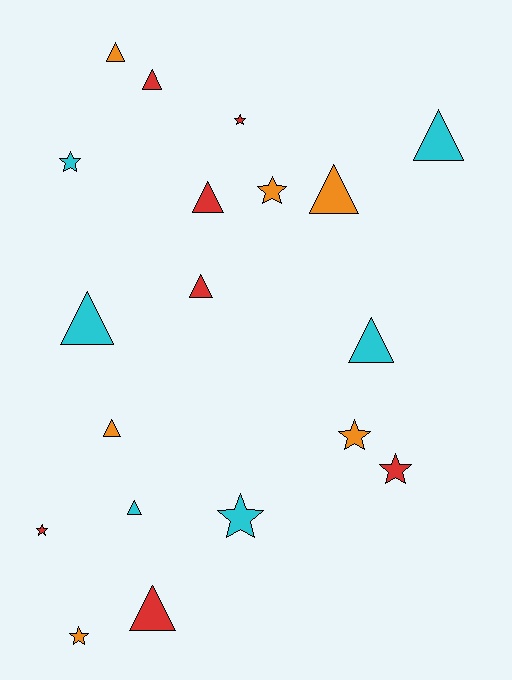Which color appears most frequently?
Red, with 7 objects.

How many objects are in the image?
There are 19 objects.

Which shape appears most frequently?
Triangle, with 11 objects.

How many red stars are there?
There are 3 red stars.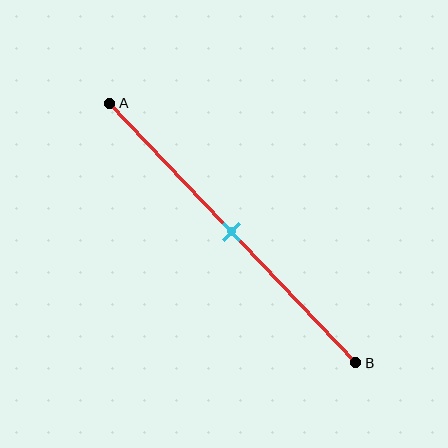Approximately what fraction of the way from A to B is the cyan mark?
The cyan mark is approximately 50% of the way from A to B.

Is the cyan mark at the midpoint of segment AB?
Yes, the mark is approximately at the midpoint.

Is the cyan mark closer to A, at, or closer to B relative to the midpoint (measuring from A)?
The cyan mark is approximately at the midpoint of segment AB.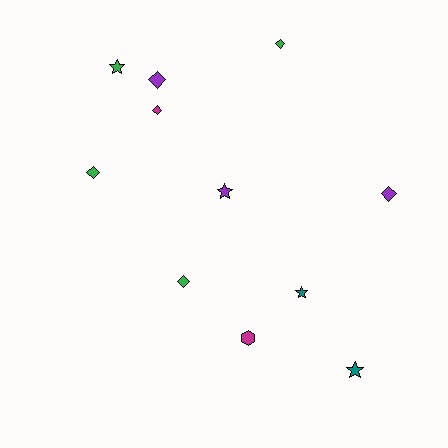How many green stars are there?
There is 1 green star.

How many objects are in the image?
There are 11 objects.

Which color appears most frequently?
Green, with 4 objects.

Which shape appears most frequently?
Diamond, with 6 objects.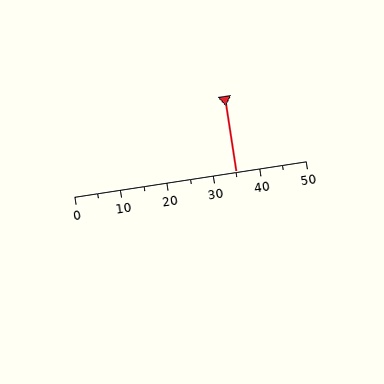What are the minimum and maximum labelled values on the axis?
The axis runs from 0 to 50.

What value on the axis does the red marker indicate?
The marker indicates approximately 35.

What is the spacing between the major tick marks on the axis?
The major ticks are spaced 10 apart.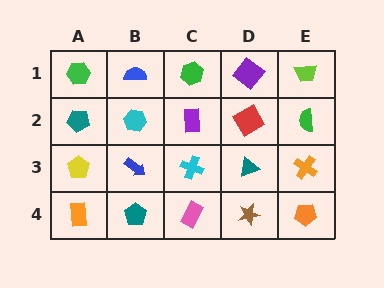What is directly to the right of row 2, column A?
A cyan hexagon.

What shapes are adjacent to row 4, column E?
An orange cross (row 3, column E), a brown star (row 4, column D).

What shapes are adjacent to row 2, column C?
A green hexagon (row 1, column C), a cyan cross (row 3, column C), a cyan hexagon (row 2, column B), a red square (row 2, column D).